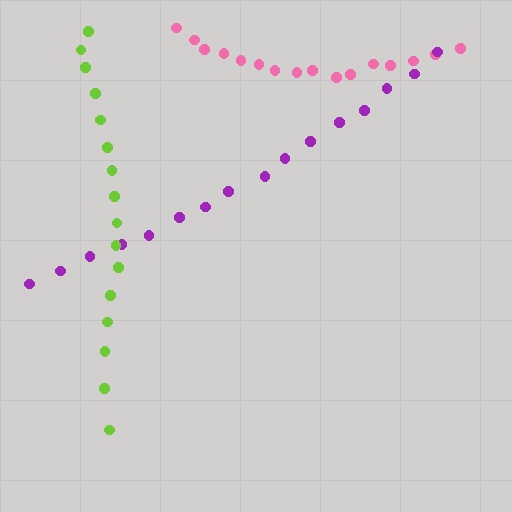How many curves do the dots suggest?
There are 3 distinct paths.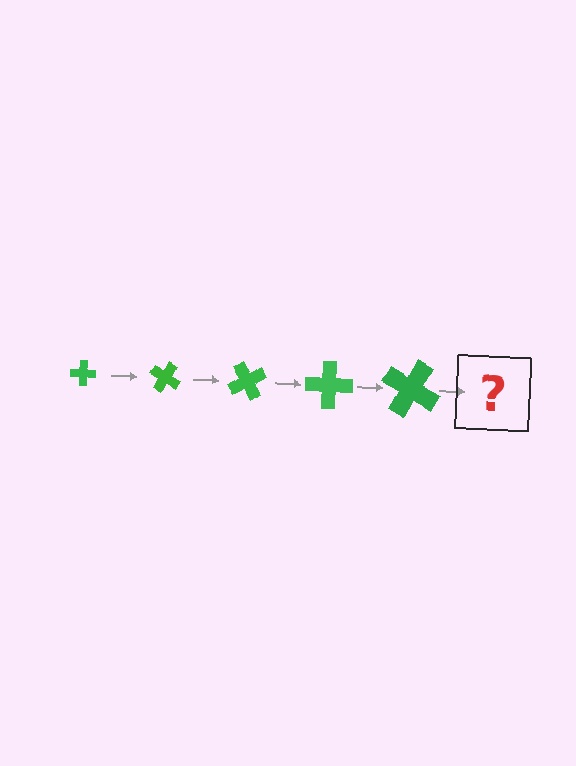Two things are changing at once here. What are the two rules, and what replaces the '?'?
The two rules are that the cross grows larger each step and it rotates 30 degrees each step. The '?' should be a cross, larger than the previous one and rotated 150 degrees from the start.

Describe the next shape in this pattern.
It should be a cross, larger than the previous one and rotated 150 degrees from the start.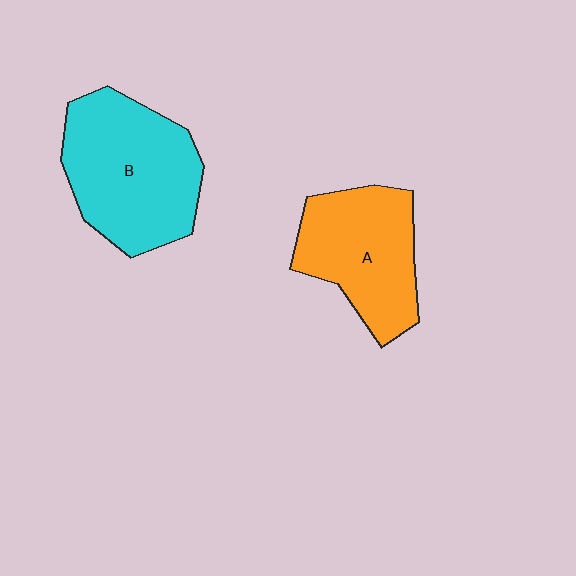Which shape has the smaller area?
Shape A (orange).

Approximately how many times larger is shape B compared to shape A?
Approximately 1.3 times.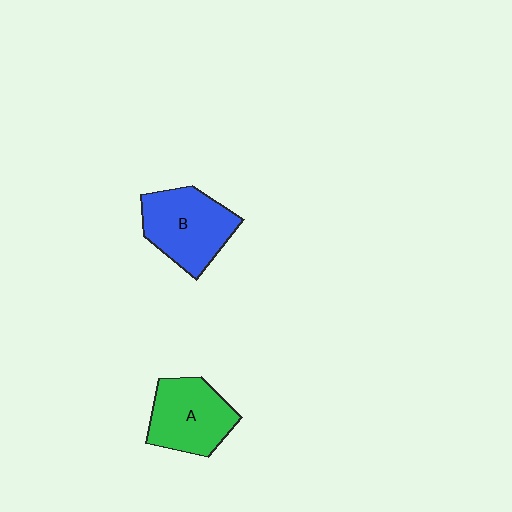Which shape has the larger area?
Shape B (blue).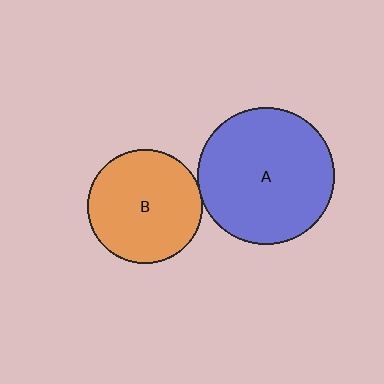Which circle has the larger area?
Circle A (blue).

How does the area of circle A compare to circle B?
Approximately 1.4 times.